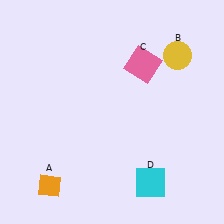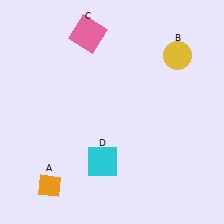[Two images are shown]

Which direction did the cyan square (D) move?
The cyan square (D) moved left.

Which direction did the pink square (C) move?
The pink square (C) moved left.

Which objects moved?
The objects that moved are: the pink square (C), the cyan square (D).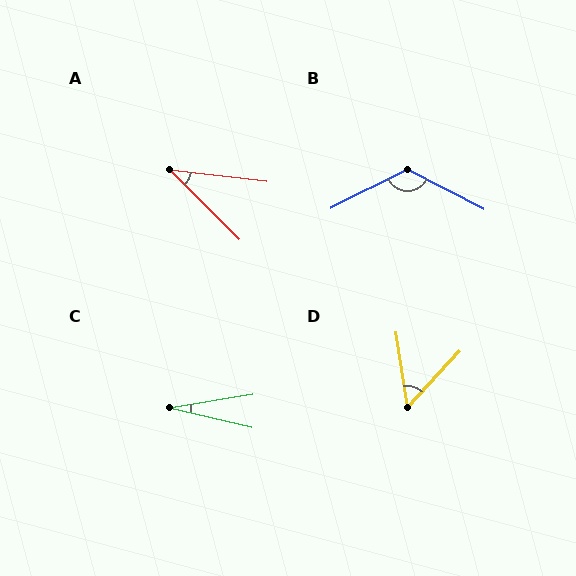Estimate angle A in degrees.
Approximately 38 degrees.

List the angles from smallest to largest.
C (22°), A (38°), D (52°), B (126°).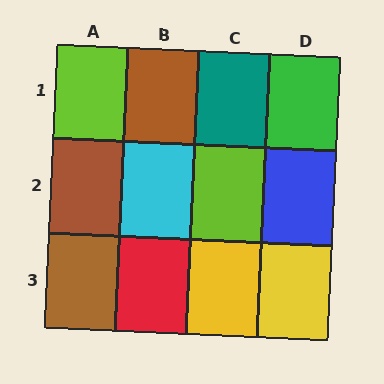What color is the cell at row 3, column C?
Yellow.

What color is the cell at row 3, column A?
Brown.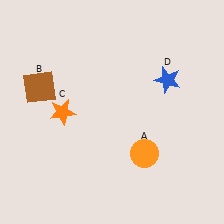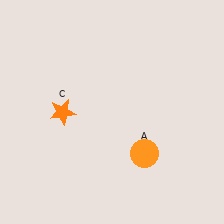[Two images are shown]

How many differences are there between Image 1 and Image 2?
There are 2 differences between the two images.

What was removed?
The brown square (B), the blue star (D) were removed in Image 2.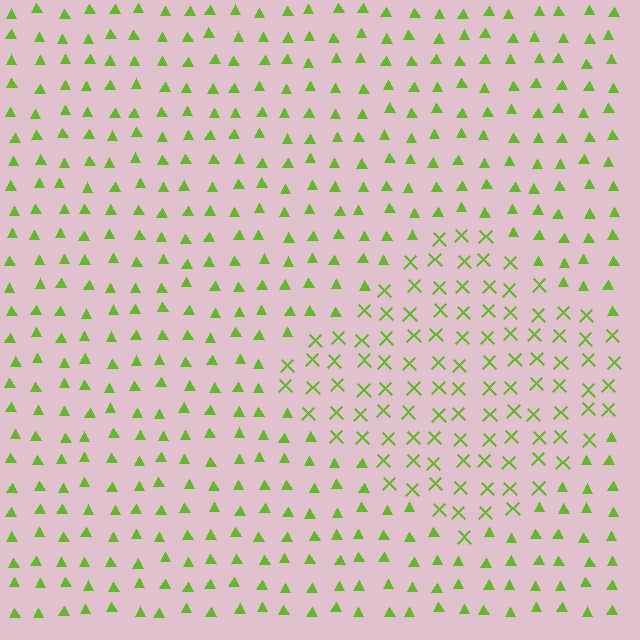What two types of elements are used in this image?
The image uses X marks inside the diamond region and triangles outside it.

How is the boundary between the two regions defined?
The boundary is defined by a change in element shape: X marks inside vs. triangles outside. All elements share the same color and spacing.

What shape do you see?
I see a diamond.